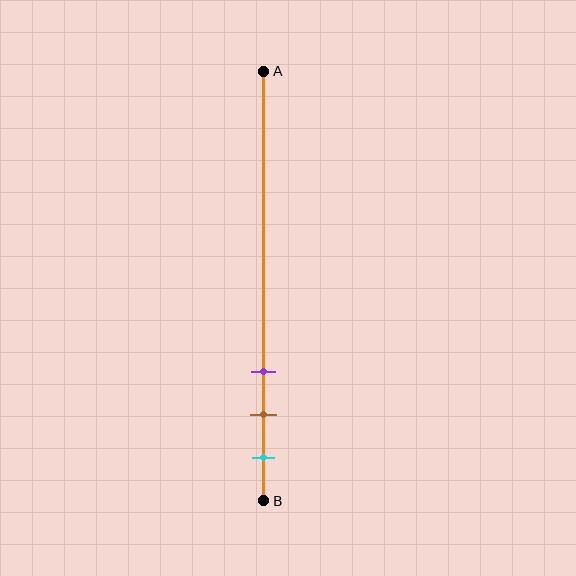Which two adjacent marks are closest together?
The brown and cyan marks are the closest adjacent pair.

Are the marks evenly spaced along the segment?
Yes, the marks are approximately evenly spaced.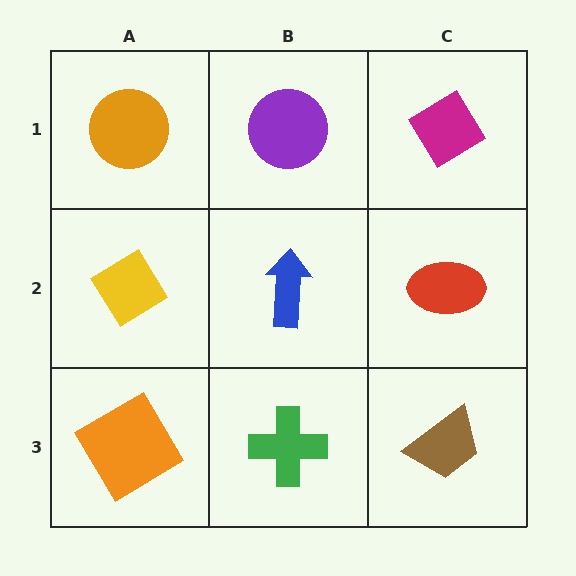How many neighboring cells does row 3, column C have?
2.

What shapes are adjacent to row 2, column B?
A purple circle (row 1, column B), a green cross (row 3, column B), a yellow diamond (row 2, column A), a red ellipse (row 2, column C).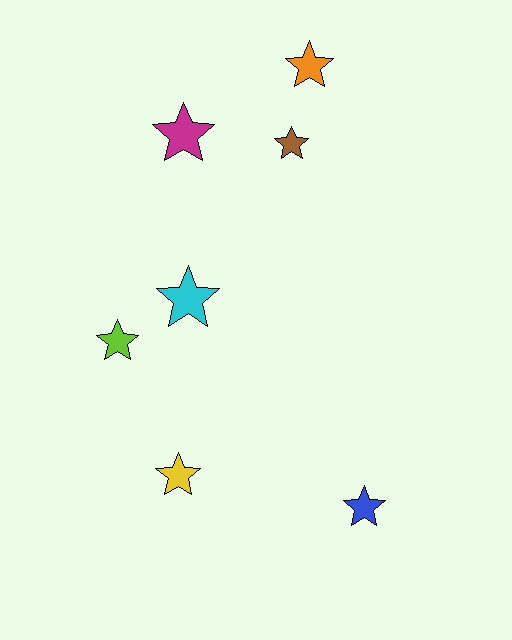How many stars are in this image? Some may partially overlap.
There are 7 stars.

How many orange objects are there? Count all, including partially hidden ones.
There is 1 orange object.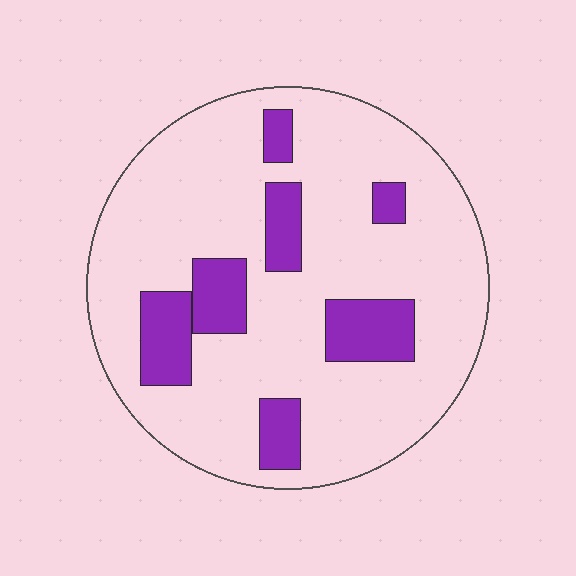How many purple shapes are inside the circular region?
7.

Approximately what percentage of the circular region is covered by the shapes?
Approximately 20%.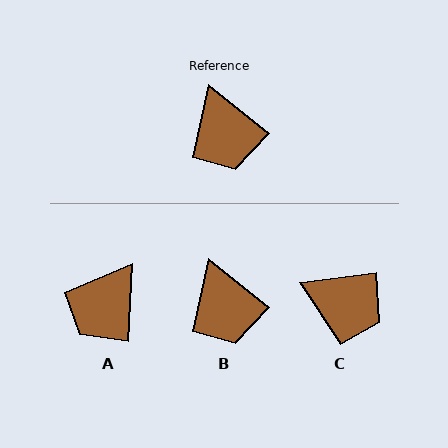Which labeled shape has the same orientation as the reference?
B.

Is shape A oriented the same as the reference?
No, it is off by about 54 degrees.